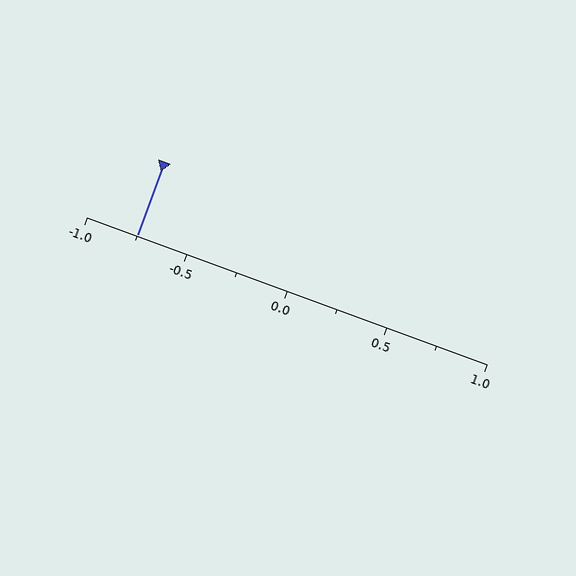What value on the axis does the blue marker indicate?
The marker indicates approximately -0.75.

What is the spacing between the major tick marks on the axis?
The major ticks are spaced 0.5 apart.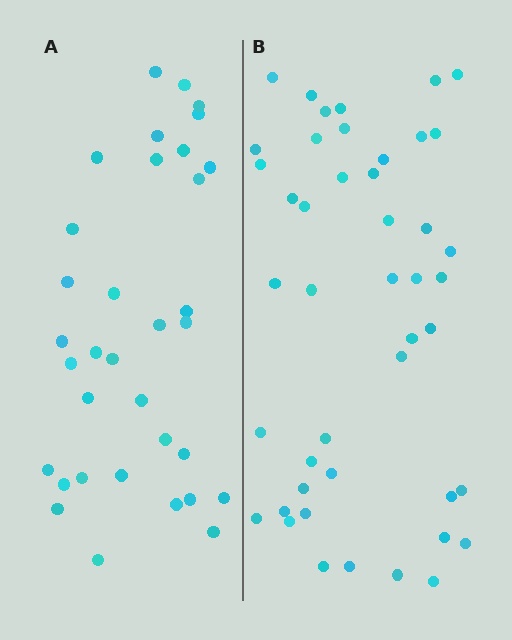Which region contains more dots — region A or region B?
Region B (the right region) has more dots.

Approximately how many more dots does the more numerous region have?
Region B has roughly 12 or so more dots than region A.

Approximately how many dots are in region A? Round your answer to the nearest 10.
About 30 dots. (The exact count is 34, which rounds to 30.)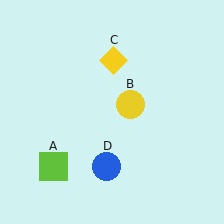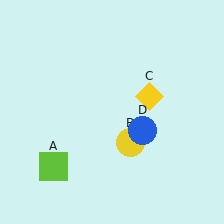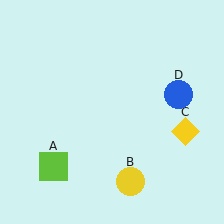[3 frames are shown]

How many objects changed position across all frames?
3 objects changed position: yellow circle (object B), yellow diamond (object C), blue circle (object D).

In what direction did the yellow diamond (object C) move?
The yellow diamond (object C) moved down and to the right.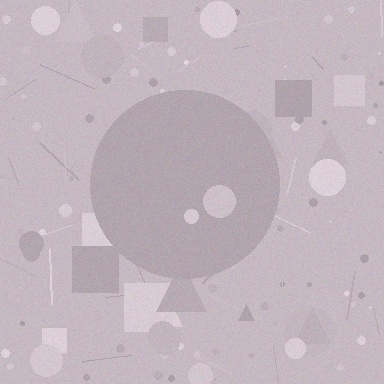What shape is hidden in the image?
A circle is hidden in the image.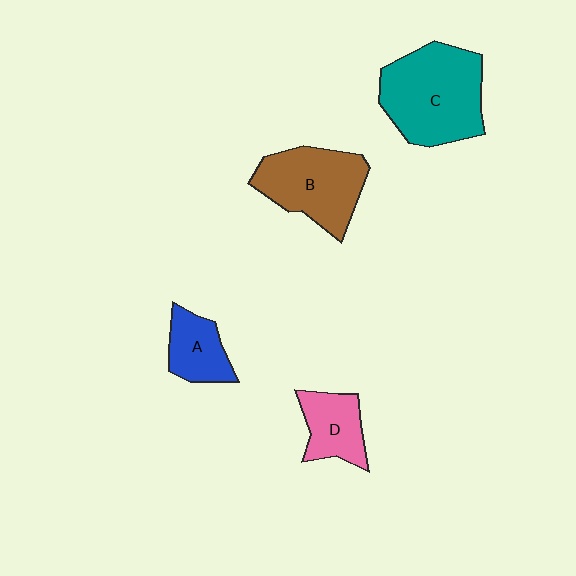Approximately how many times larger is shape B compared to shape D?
Approximately 1.7 times.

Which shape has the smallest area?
Shape A (blue).